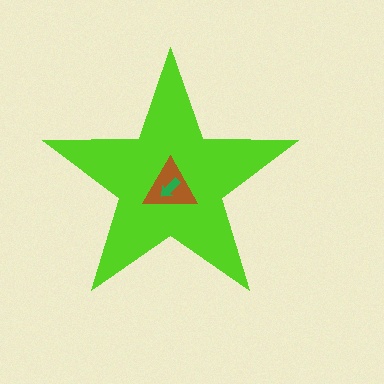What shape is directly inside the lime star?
The brown triangle.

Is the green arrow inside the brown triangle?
Yes.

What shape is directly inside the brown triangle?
The green arrow.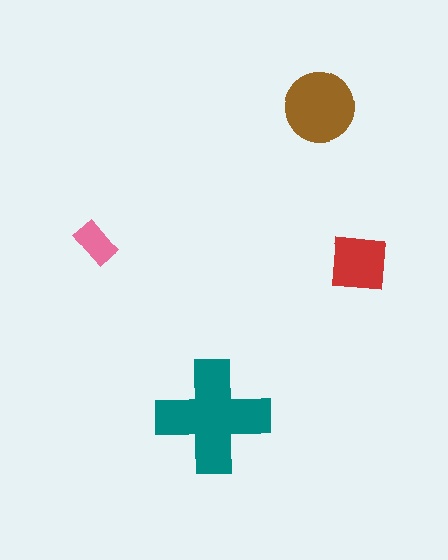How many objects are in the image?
There are 4 objects in the image.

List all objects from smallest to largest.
The pink rectangle, the red square, the brown circle, the teal cross.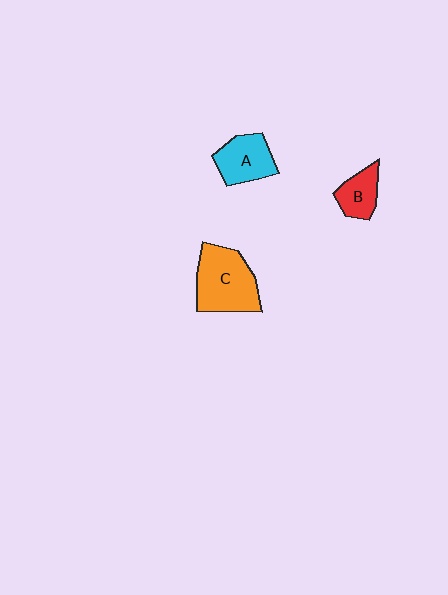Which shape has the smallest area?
Shape B (red).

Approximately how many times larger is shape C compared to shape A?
Approximately 1.5 times.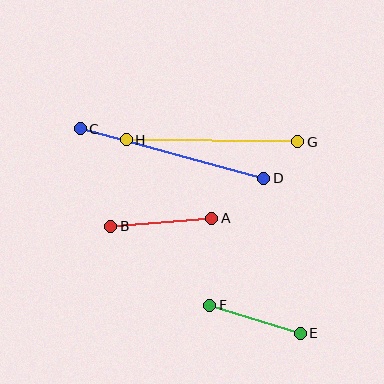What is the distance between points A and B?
The distance is approximately 101 pixels.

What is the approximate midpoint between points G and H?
The midpoint is at approximately (212, 141) pixels.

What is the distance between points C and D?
The distance is approximately 190 pixels.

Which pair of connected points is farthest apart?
Points C and D are farthest apart.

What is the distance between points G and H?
The distance is approximately 171 pixels.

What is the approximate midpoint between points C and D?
The midpoint is at approximately (172, 154) pixels.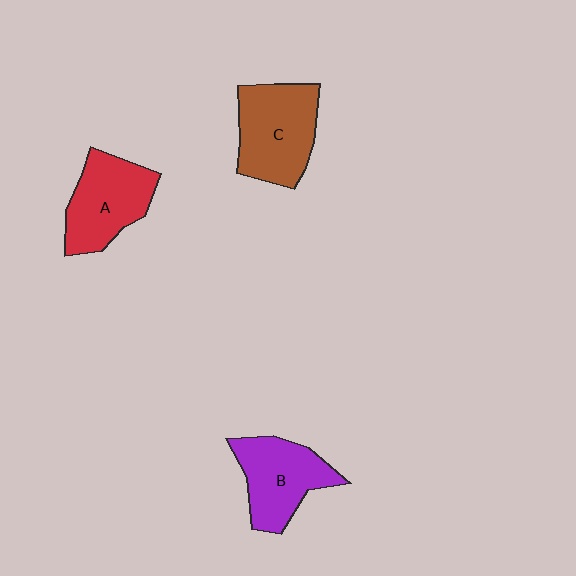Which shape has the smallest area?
Shape B (purple).